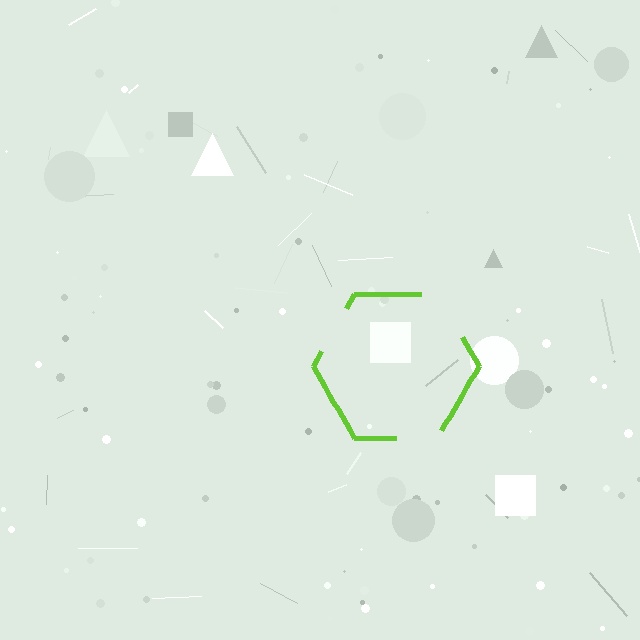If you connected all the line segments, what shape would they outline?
They would outline a hexagon.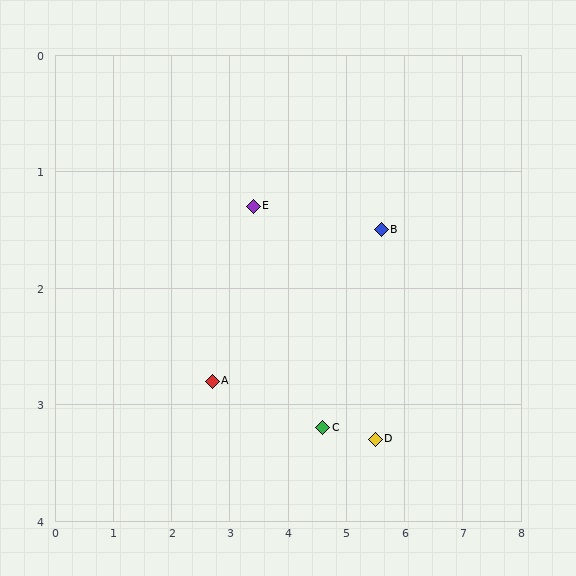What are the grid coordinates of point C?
Point C is at approximately (4.6, 3.2).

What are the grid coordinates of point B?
Point B is at approximately (5.6, 1.5).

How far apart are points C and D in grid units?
Points C and D are about 0.9 grid units apart.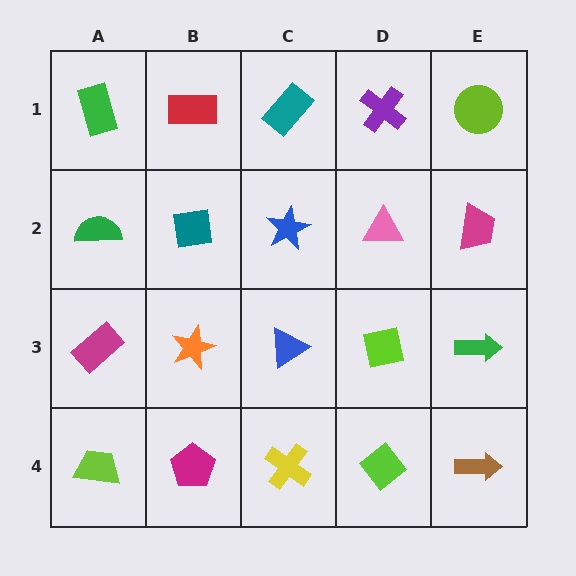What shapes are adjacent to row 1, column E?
A magenta trapezoid (row 2, column E), a purple cross (row 1, column D).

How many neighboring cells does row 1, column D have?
3.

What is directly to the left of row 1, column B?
A green rectangle.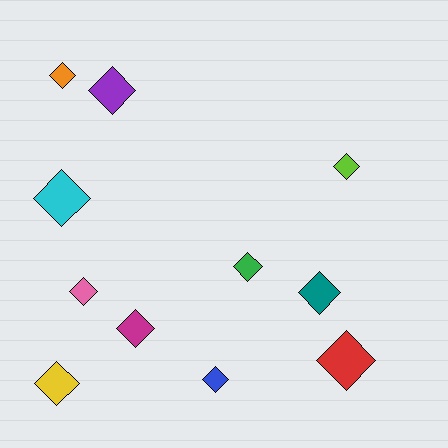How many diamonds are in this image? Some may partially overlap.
There are 11 diamonds.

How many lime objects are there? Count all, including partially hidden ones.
There is 1 lime object.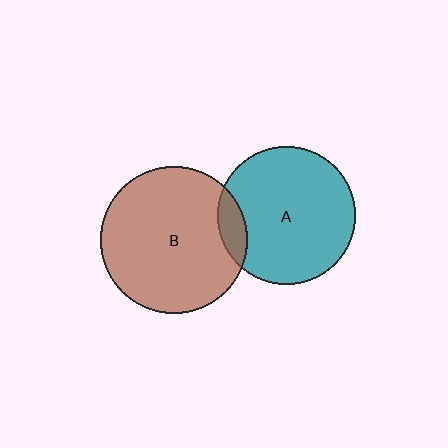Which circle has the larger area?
Circle B (brown).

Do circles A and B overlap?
Yes.